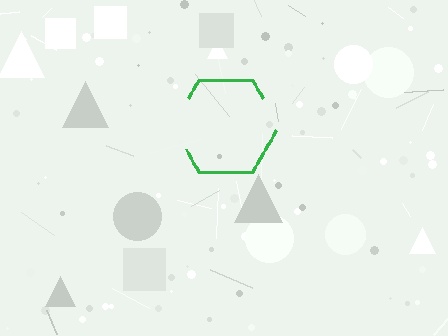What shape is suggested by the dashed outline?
The dashed outline suggests a hexagon.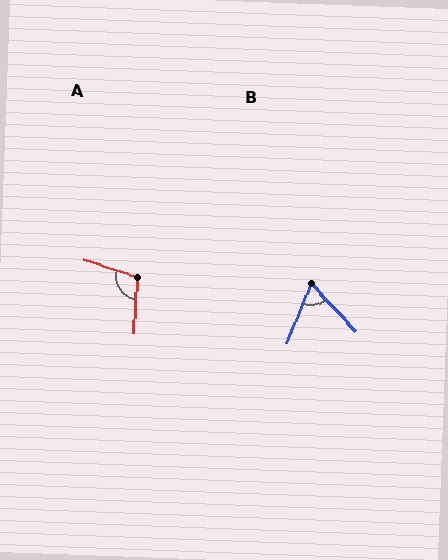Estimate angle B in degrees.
Approximately 65 degrees.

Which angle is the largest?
A, at approximately 104 degrees.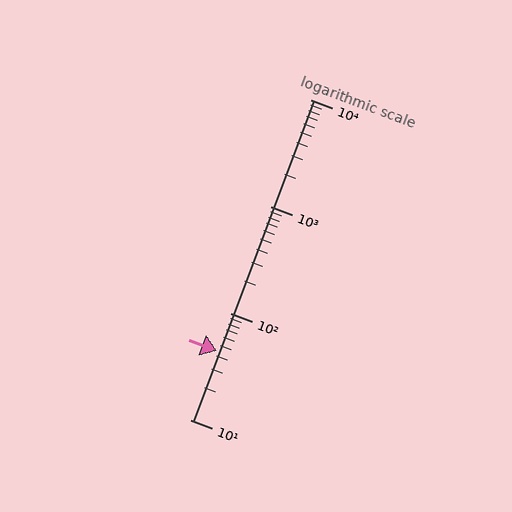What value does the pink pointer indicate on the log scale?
The pointer indicates approximately 44.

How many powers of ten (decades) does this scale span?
The scale spans 3 decades, from 10 to 10000.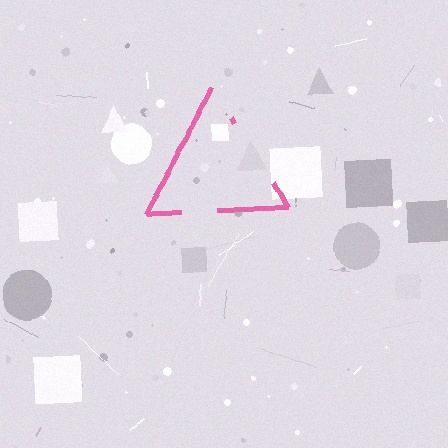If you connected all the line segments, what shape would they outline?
They would outline a triangle.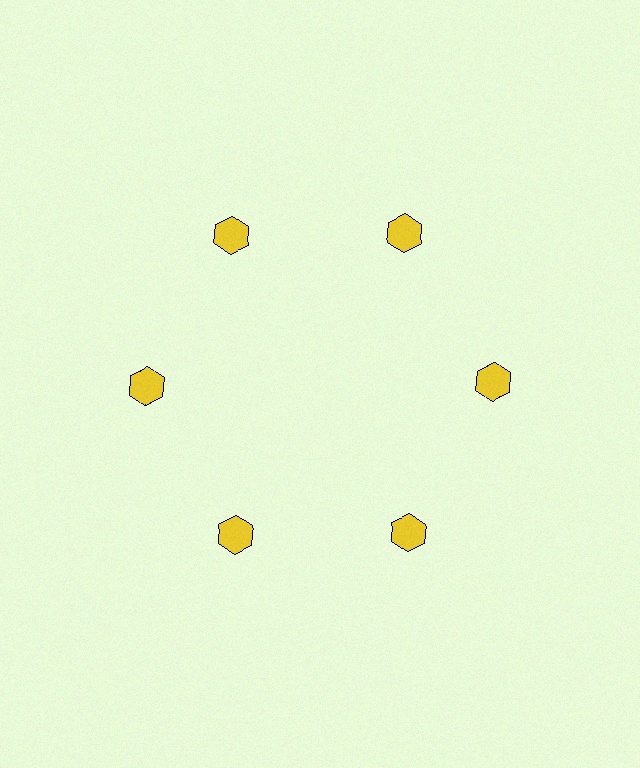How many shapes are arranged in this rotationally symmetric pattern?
There are 6 shapes, arranged in 6 groups of 1.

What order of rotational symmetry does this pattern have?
This pattern has 6-fold rotational symmetry.